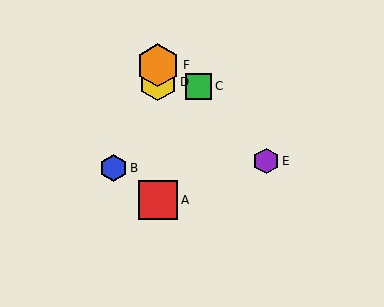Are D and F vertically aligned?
Yes, both are at x≈158.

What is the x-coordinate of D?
Object D is at x≈158.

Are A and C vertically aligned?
No, A is at x≈158 and C is at x≈199.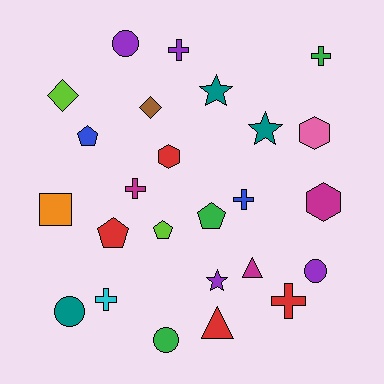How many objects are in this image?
There are 25 objects.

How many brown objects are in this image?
There is 1 brown object.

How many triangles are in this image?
There are 2 triangles.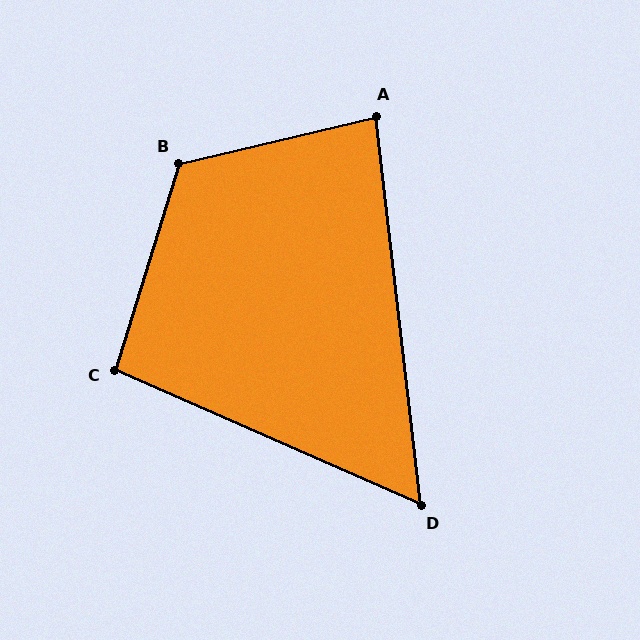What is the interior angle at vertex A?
Approximately 83 degrees (acute).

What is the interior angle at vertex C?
Approximately 97 degrees (obtuse).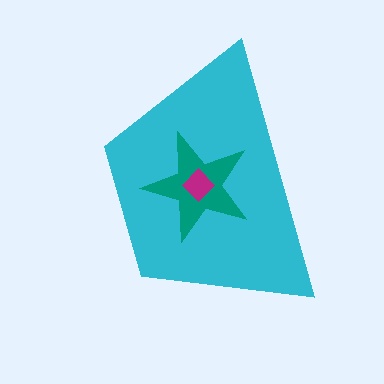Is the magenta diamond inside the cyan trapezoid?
Yes.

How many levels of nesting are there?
3.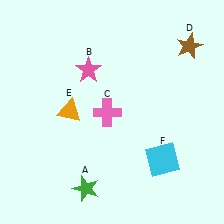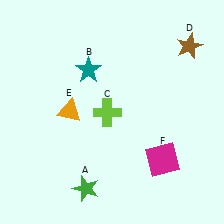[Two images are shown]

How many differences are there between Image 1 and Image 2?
There are 3 differences between the two images.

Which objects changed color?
B changed from pink to teal. C changed from pink to lime. F changed from cyan to magenta.